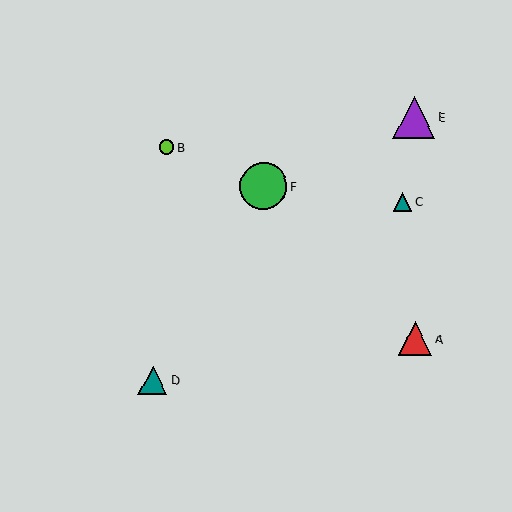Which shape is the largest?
The green circle (labeled F) is the largest.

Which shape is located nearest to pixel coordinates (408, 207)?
The teal triangle (labeled C) at (403, 202) is nearest to that location.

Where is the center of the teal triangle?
The center of the teal triangle is at (153, 381).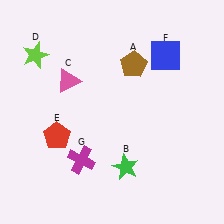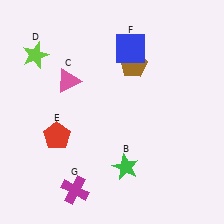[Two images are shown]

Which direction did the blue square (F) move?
The blue square (F) moved left.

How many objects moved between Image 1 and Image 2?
2 objects moved between the two images.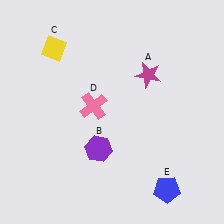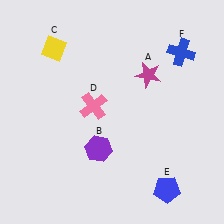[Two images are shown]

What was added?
A blue cross (F) was added in Image 2.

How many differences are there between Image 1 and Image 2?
There is 1 difference between the two images.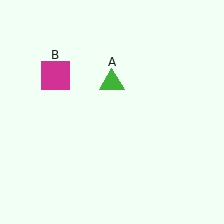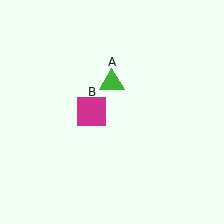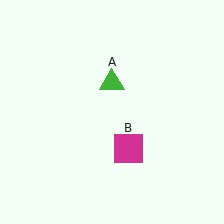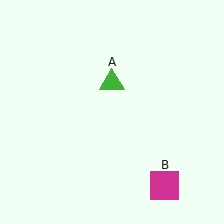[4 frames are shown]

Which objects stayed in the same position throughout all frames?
Green triangle (object A) remained stationary.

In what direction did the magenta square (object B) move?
The magenta square (object B) moved down and to the right.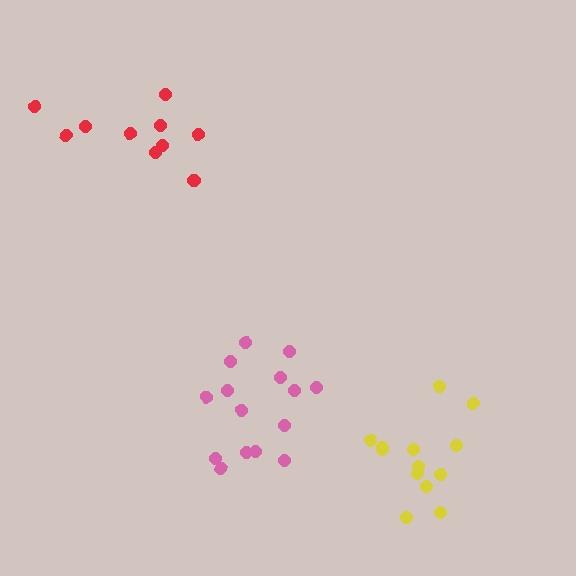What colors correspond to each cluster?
The clusters are colored: yellow, red, pink.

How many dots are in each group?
Group 1: 13 dots, Group 2: 10 dots, Group 3: 15 dots (38 total).